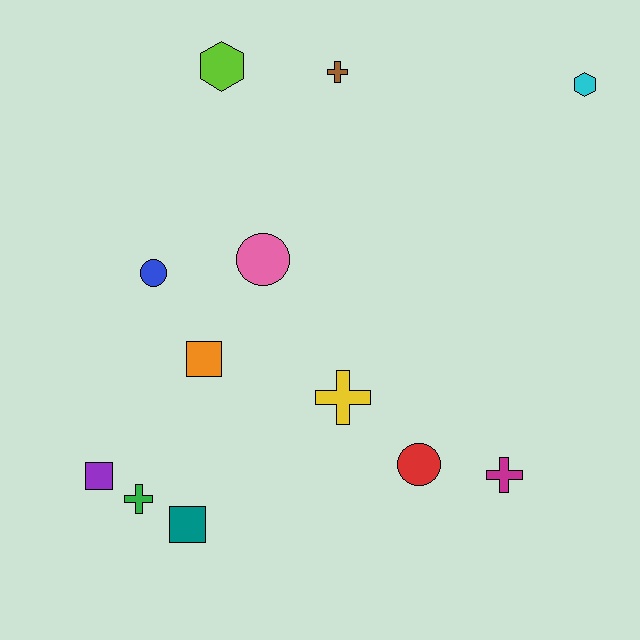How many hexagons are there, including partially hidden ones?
There are 2 hexagons.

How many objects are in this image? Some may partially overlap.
There are 12 objects.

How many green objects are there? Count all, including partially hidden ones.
There is 1 green object.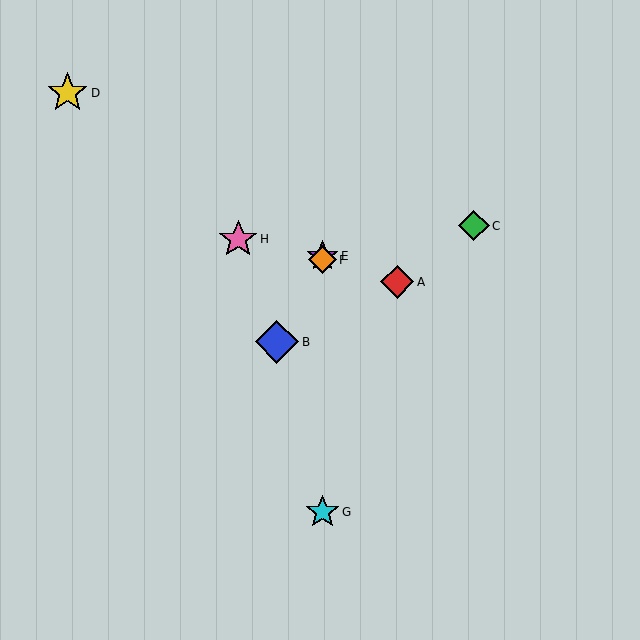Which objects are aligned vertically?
Objects E, F, G are aligned vertically.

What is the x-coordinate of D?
Object D is at x≈67.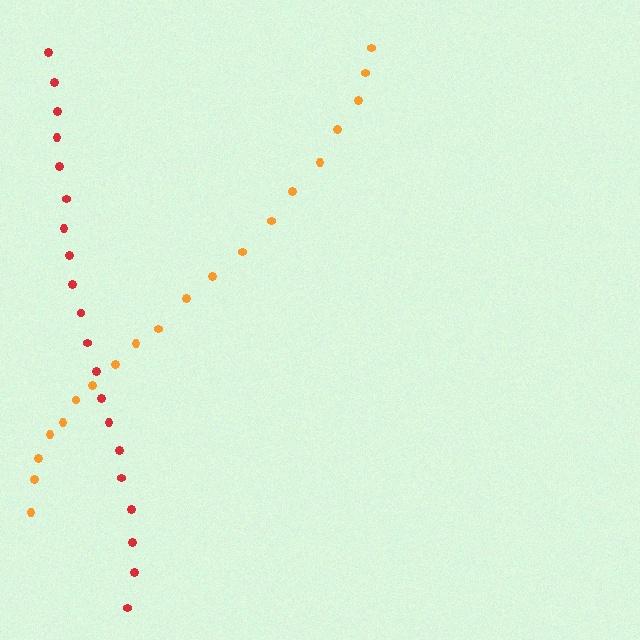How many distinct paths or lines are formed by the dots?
There are 2 distinct paths.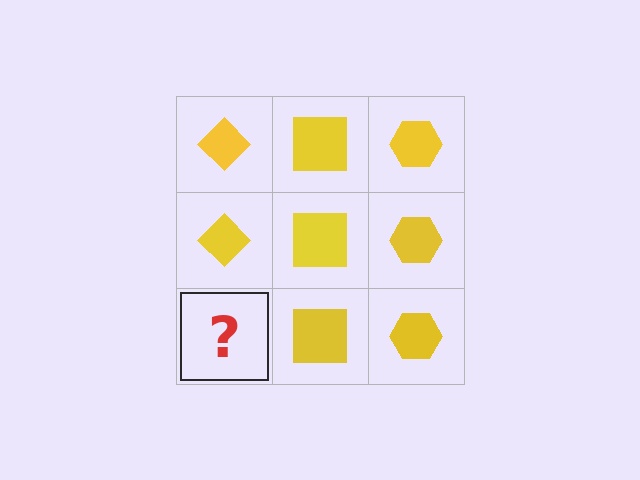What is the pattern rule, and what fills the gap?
The rule is that each column has a consistent shape. The gap should be filled with a yellow diamond.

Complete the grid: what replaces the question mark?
The question mark should be replaced with a yellow diamond.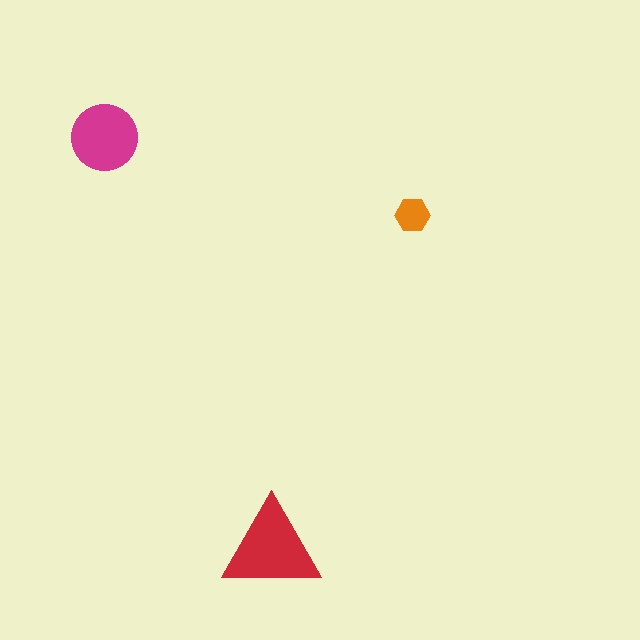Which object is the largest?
The red triangle.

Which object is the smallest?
The orange hexagon.